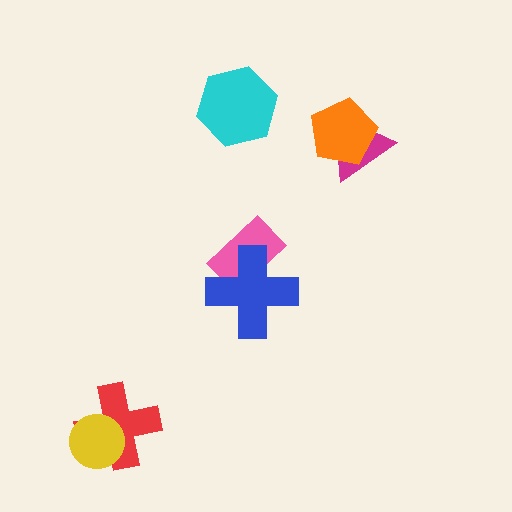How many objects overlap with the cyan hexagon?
0 objects overlap with the cyan hexagon.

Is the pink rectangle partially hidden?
Yes, it is partially covered by another shape.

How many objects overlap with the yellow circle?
1 object overlaps with the yellow circle.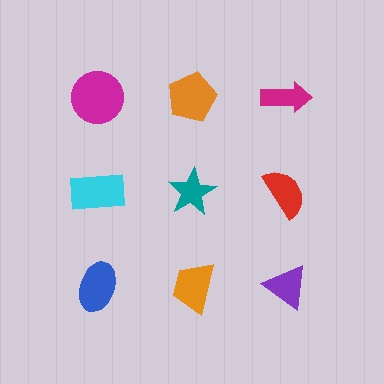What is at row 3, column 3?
A purple triangle.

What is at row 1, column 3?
A magenta arrow.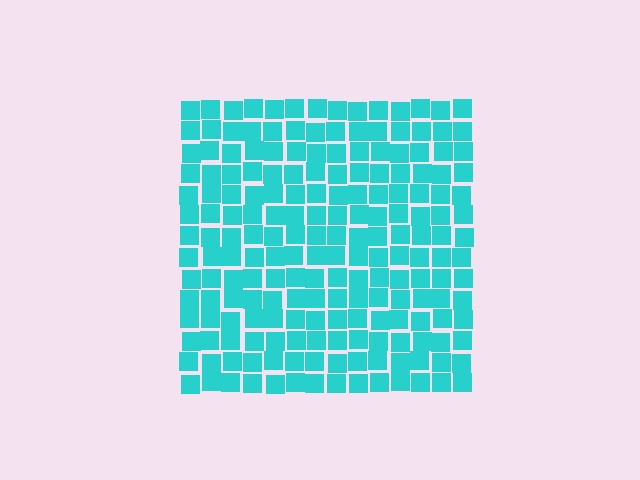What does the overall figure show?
The overall figure shows a square.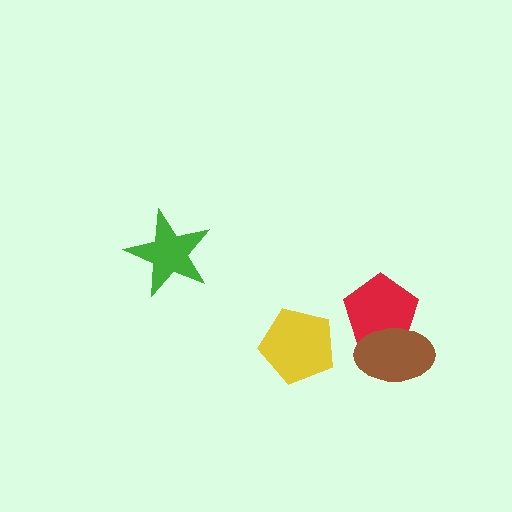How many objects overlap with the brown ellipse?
1 object overlaps with the brown ellipse.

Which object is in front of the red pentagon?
The brown ellipse is in front of the red pentagon.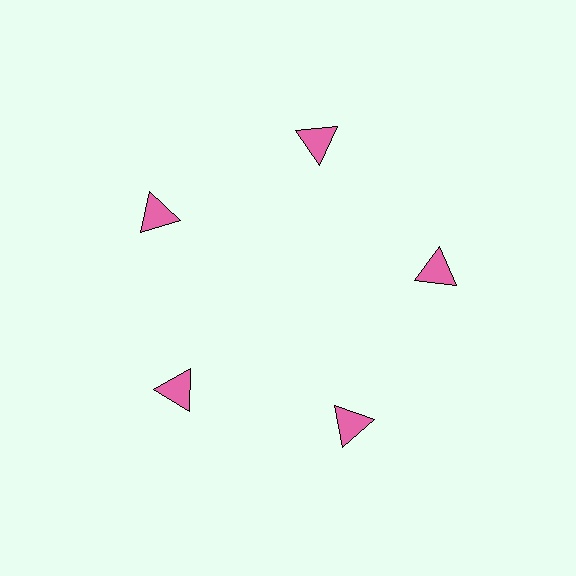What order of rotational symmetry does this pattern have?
This pattern has 5-fold rotational symmetry.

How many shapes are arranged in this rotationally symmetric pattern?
There are 5 shapes, arranged in 5 groups of 1.